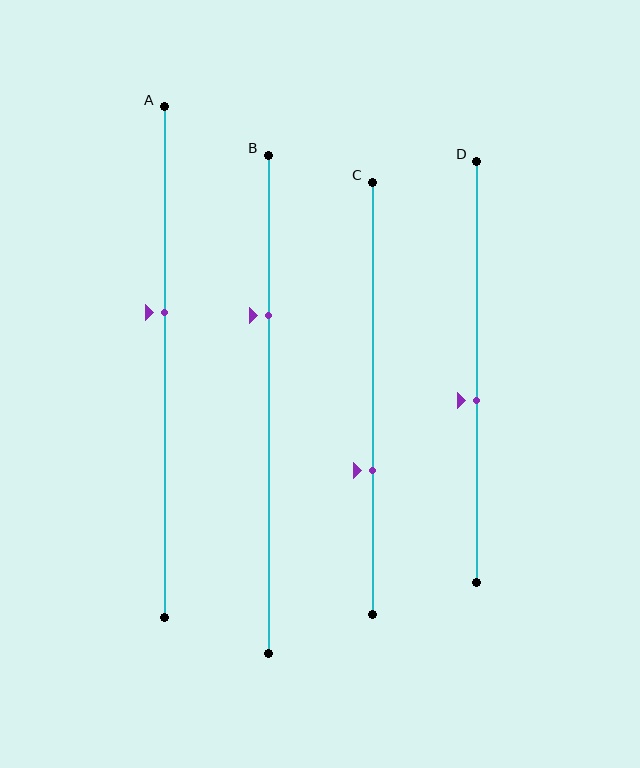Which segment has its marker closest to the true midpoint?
Segment D has its marker closest to the true midpoint.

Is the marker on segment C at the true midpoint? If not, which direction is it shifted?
No, the marker on segment C is shifted downward by about 17% of the segment length.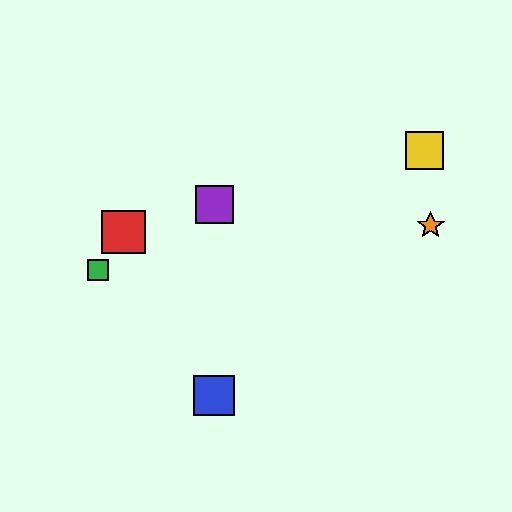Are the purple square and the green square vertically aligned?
No, the purple square is at x≈214 and the green square is at x≈98.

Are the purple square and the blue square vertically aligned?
Yes, both are at x≈214.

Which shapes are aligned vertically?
The blue square, the purple square are aligned vertically.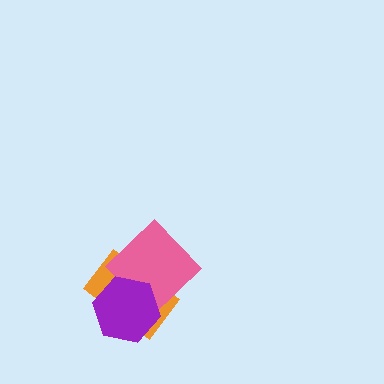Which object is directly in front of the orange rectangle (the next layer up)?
The pink diamond is directly in front of the orange rectangle.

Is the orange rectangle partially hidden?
Yes, it is partially covered by another shape.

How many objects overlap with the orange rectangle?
2 objects overlap with the orange rectangle.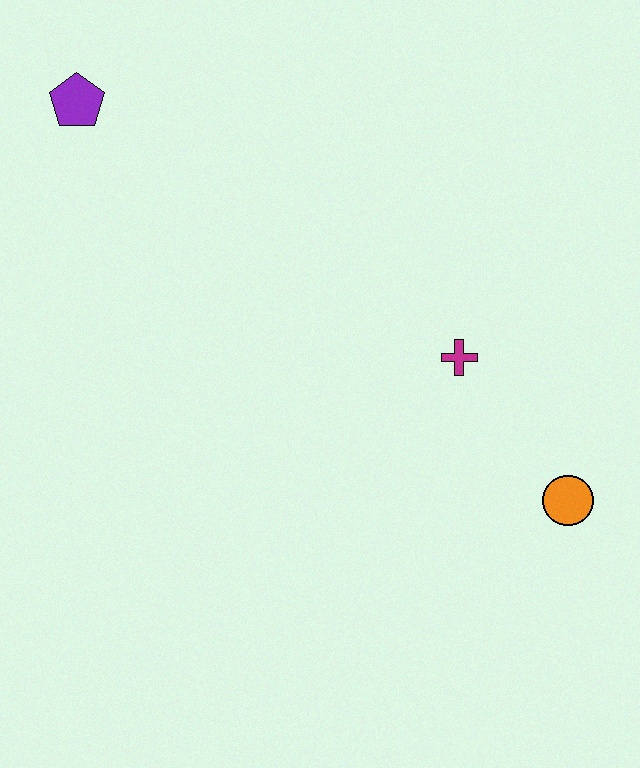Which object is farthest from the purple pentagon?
The orange circle is farthest from the purple pentagon.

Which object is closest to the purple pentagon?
The magenta cross is closest to the purple pentagon.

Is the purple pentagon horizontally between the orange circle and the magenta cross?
No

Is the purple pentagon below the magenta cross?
No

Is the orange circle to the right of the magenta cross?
Yes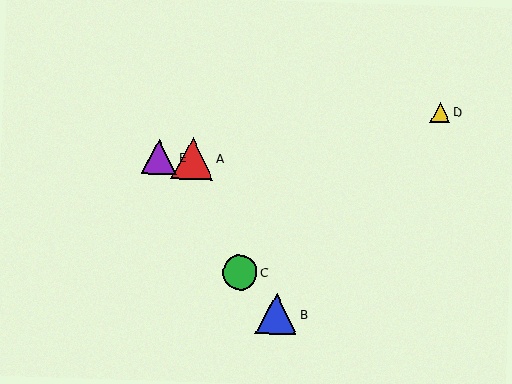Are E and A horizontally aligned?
Yes, both are at y≈157.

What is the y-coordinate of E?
Object E is at y≈157.